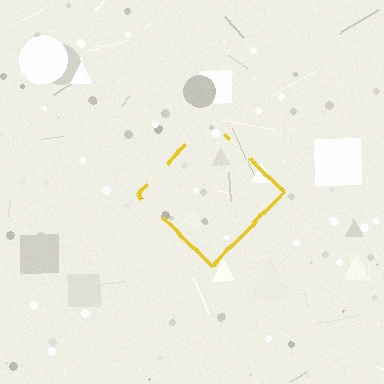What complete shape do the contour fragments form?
The contour fragments form a diamond.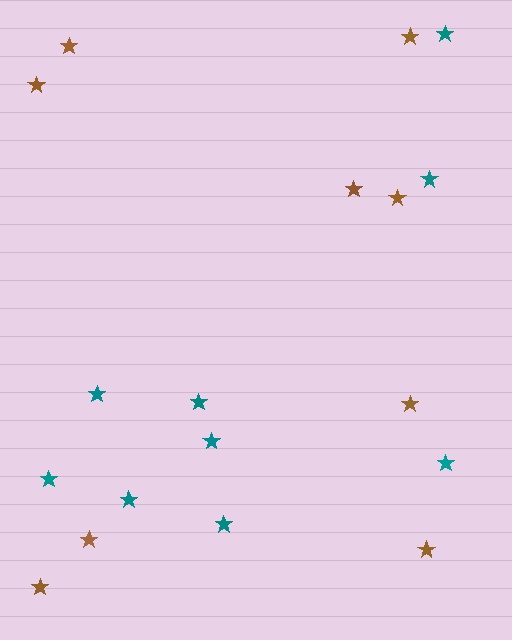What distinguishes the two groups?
There are 2 groups: one group of teal stars (9) and one group of brown stars (9).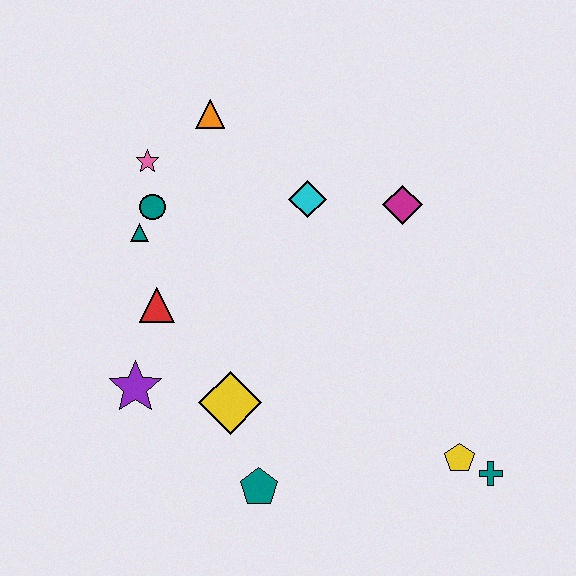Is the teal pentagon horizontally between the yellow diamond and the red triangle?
No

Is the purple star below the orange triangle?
Yes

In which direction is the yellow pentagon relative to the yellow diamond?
The yellow pentagon is to the right of the yellow diamond.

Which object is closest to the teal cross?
The yellow pentagon is closest to the teal cross.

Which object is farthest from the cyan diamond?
The teal cross is farthest from the cyan diamond.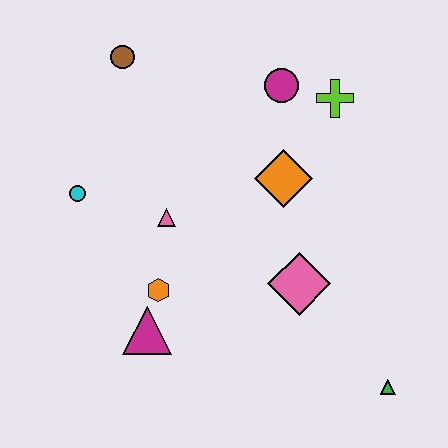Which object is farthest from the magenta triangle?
The lime cross is farthest from the magenta triangle.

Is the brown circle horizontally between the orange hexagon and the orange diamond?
No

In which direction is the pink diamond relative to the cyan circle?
The pink diamond is to the right of the cyan circle.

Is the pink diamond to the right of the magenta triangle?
Yes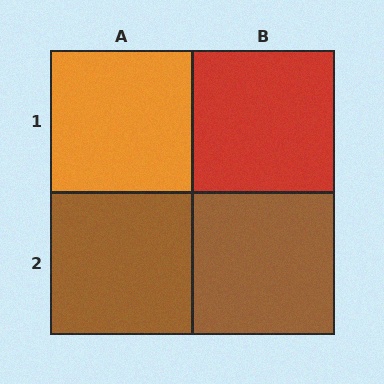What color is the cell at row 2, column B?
Brown.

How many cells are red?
1 cell is red.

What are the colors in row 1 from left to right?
Orange, red.